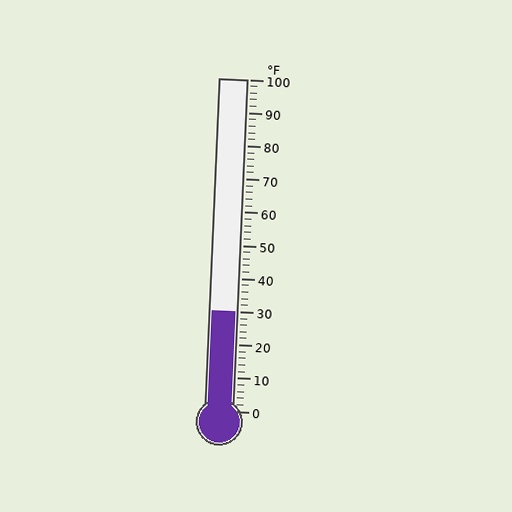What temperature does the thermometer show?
The thermometer shows approximately 30°F.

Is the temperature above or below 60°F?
The temperature is below 60°F.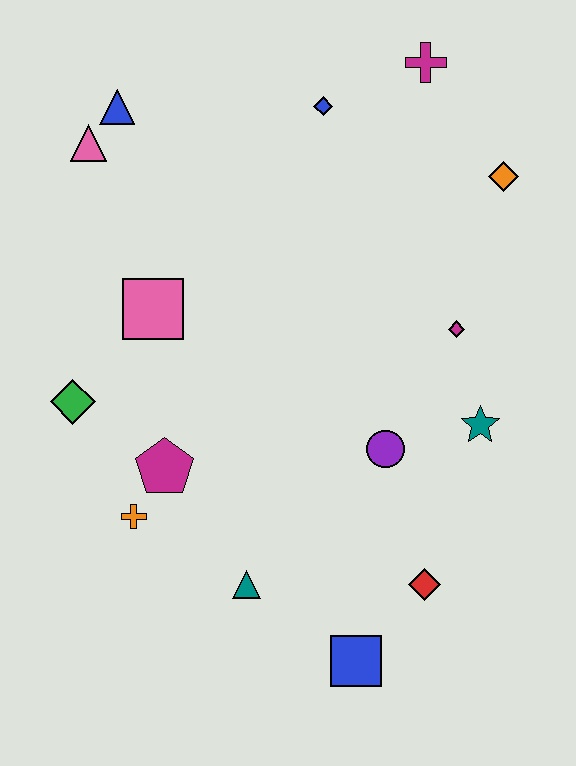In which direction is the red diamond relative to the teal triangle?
The red diamond is to the right of the teal triangle.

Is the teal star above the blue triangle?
No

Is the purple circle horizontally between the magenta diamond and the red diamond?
No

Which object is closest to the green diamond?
The magenta pentagon is closest to the green diamond.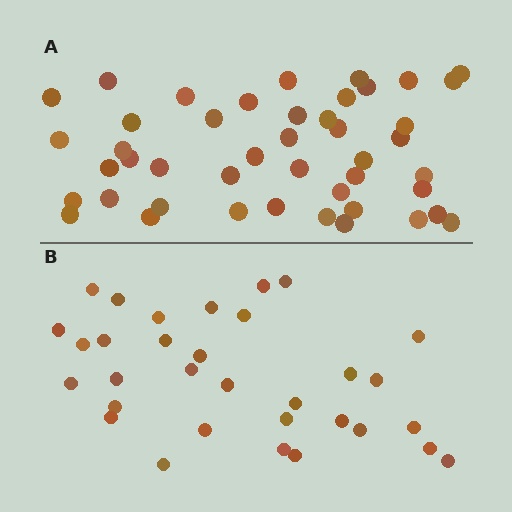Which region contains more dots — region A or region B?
Region A (the top region) has more dots.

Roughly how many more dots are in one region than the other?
Region A has approximately 15 more dots than region B.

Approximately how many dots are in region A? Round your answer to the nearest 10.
About 40 dots. (The exact count is 45, which rounds to 40.)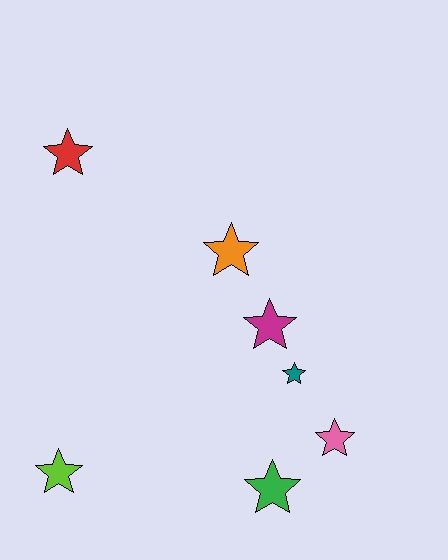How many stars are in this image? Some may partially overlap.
There are 7 stars.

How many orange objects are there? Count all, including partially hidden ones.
There is 1 orange object.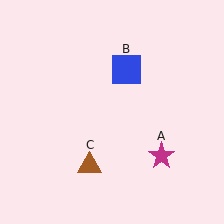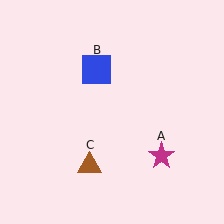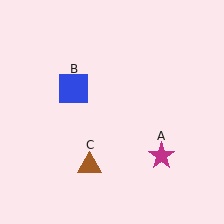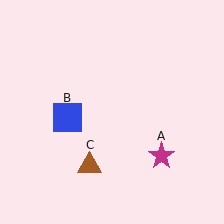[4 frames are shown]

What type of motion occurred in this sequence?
The blue square (object B) rotated counterclockwise around the center of the scene.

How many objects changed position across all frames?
1 object changed position: blue square (object B).